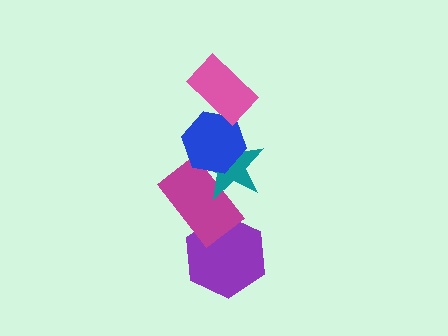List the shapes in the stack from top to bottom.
From top to bottom: the pink rectangle, the blue hexagon, the teal star, the magenta rectangle, the purple hexagon.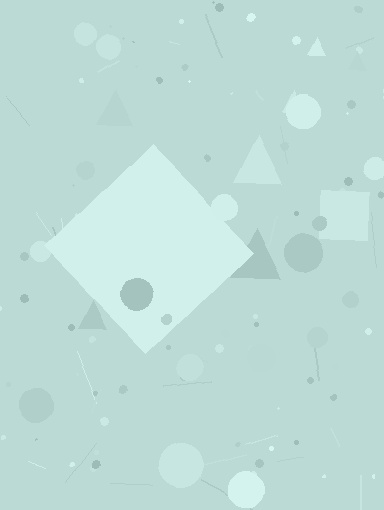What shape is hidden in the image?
A diamond is hidden in the image.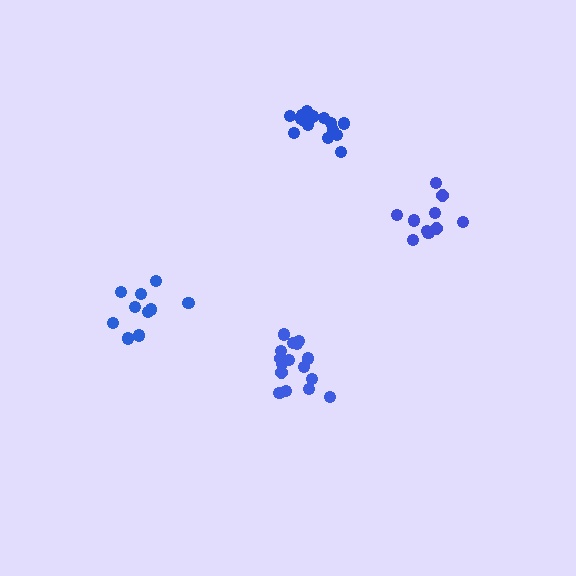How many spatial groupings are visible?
There are 4 spatial groupings.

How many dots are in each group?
Group 1: 15 dots, Group 2: 10 dots, Group 3: 11 dots, Group 4: 16 dots (52 total).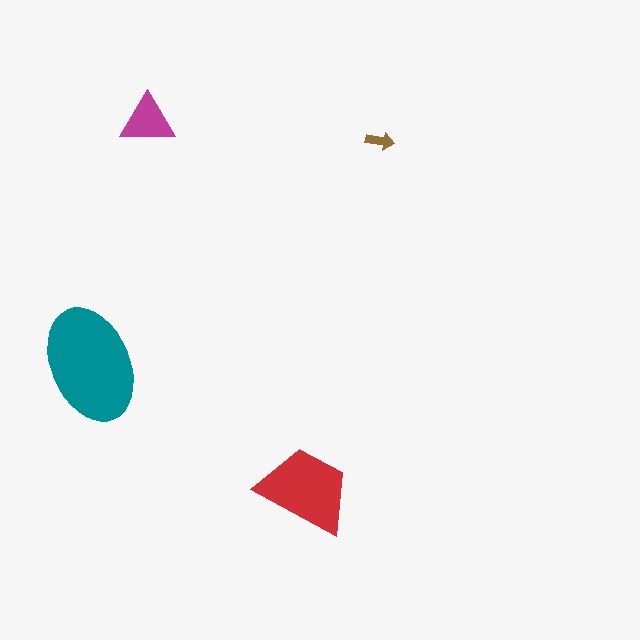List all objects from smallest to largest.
The brown arrow, the magenta triangle, the red trapezoid, the teal ellipse.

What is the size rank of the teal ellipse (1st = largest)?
1st.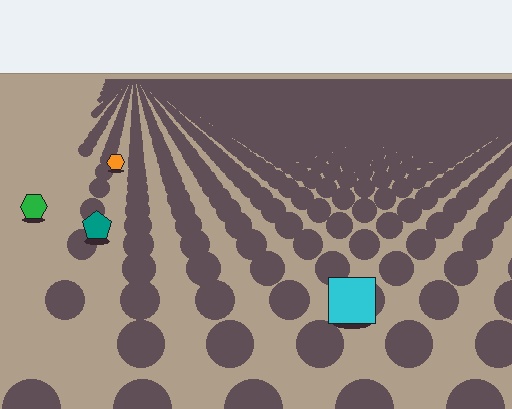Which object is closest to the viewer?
The cyan square is closest. The texture marks near it are larger and more spread out.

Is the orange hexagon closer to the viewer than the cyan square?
No. The cyan square is closer — you can tell from the texture gradient: the ground texture is coarser near it.